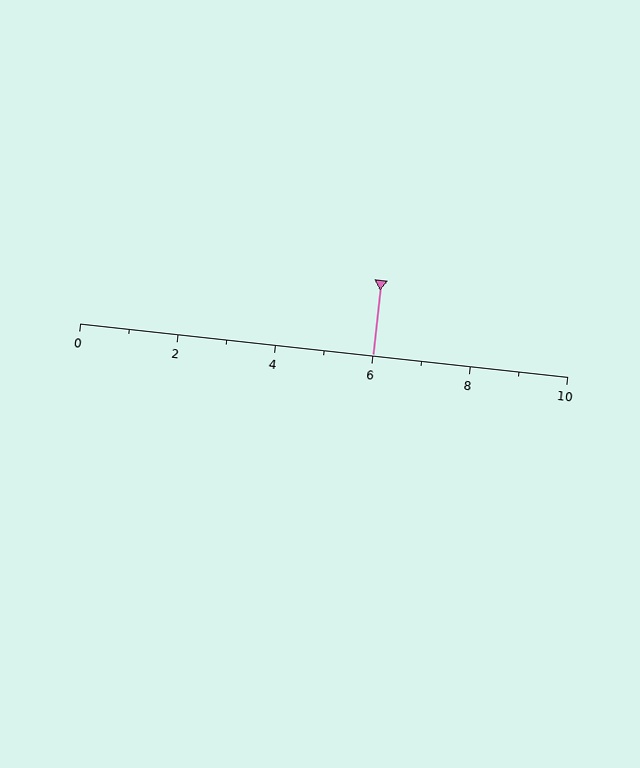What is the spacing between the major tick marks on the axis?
The major ticks are spaced 2 apart.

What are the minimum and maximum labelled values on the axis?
The axis runs from 0 to 10.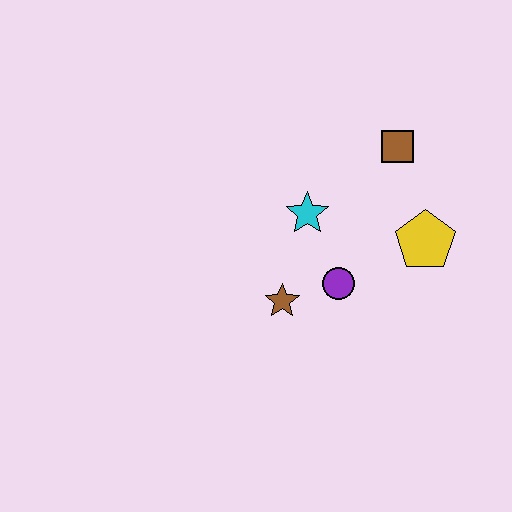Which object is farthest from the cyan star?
The yellow pentagon is farthest from the cyan star.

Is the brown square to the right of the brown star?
Yes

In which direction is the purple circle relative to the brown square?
The purple circle is below the brown square.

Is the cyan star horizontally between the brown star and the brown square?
Yes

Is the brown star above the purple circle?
No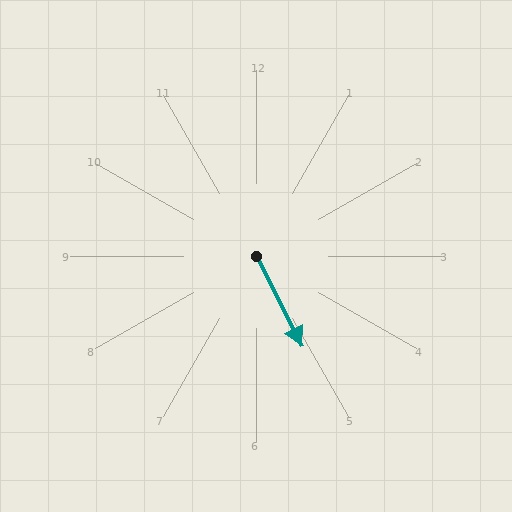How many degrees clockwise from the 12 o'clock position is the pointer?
Approximately 153 degrees.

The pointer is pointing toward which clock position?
Roughly 5 o'clock.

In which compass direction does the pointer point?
Southeast.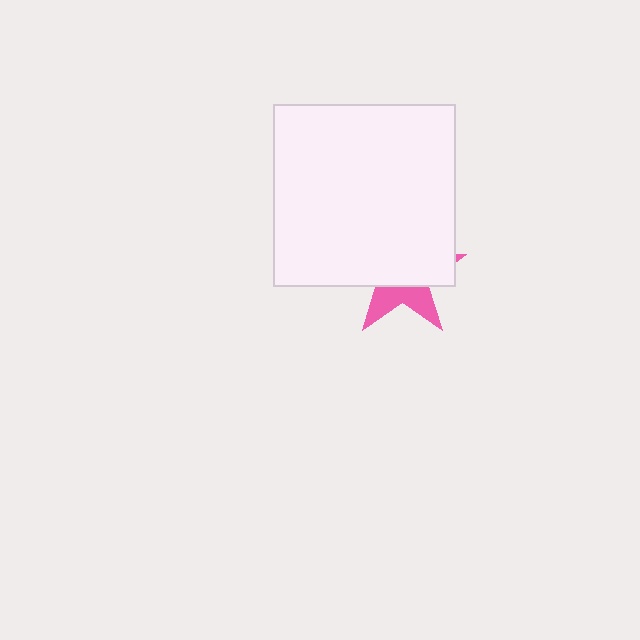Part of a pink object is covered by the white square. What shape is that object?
It is a star.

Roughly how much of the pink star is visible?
A small part of it is visible (roughly 34%).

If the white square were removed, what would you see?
You would see the complete pink star.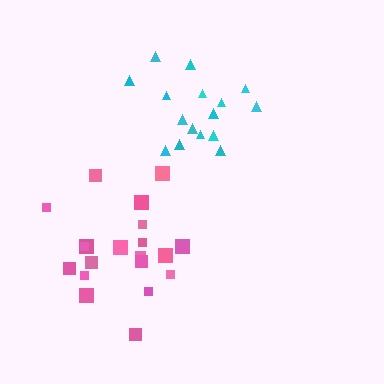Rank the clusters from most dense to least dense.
cyan, pink.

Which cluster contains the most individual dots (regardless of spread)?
Pink (20).